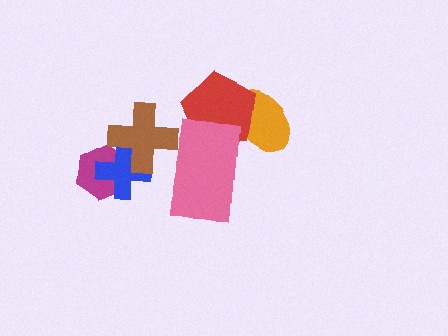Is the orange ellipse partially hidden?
Yes, it is partially covered by another shape.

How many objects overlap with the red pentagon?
2 objects overlap with the red pentagon.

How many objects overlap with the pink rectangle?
2 objects overlap with the pink rectangle.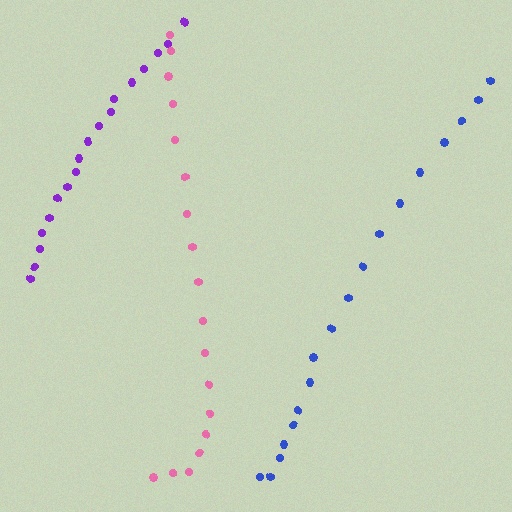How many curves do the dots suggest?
There are 3 distinct paths.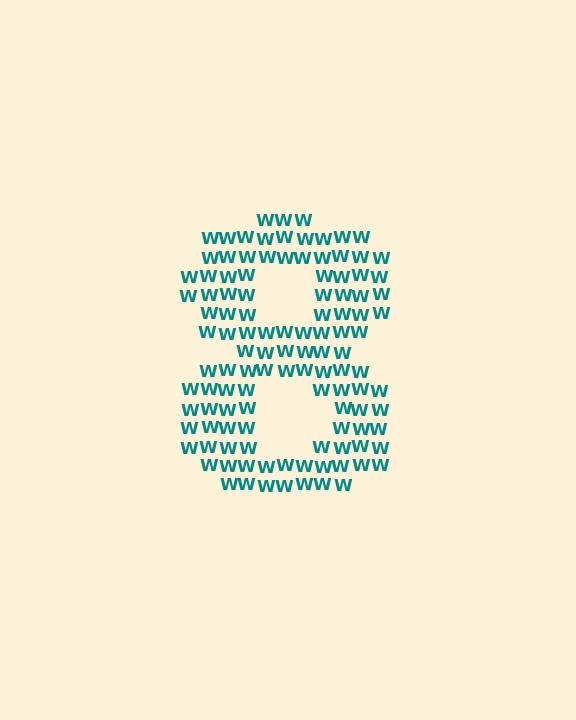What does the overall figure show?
The overall figure shows the digit 8.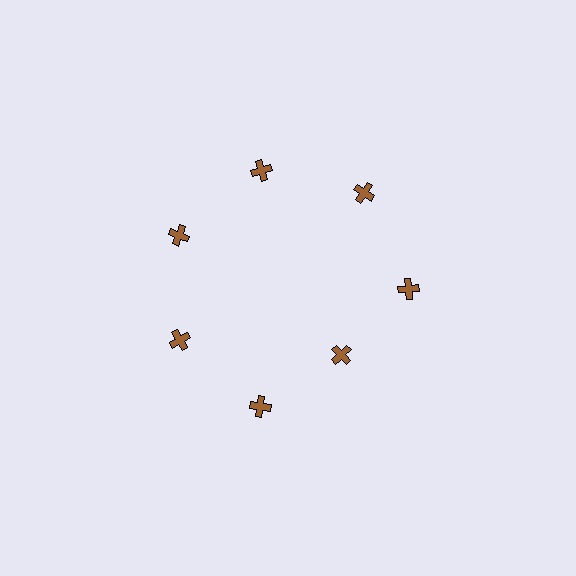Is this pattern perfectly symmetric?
No. The 7 brown crosses are arranged in a ring, but one element near the 5 o'clock position is pulled inward toward the center, breaking the 7-fold rotational symmetry.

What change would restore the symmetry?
The symmetry would be restored by moving it outward, back onto the ring so that all 7 crosses sit at equal angles and equal distance from the center.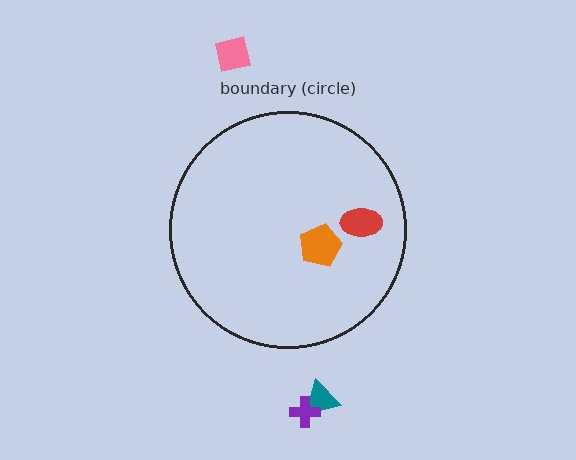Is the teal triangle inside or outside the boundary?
Outside.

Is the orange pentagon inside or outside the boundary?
Inside.